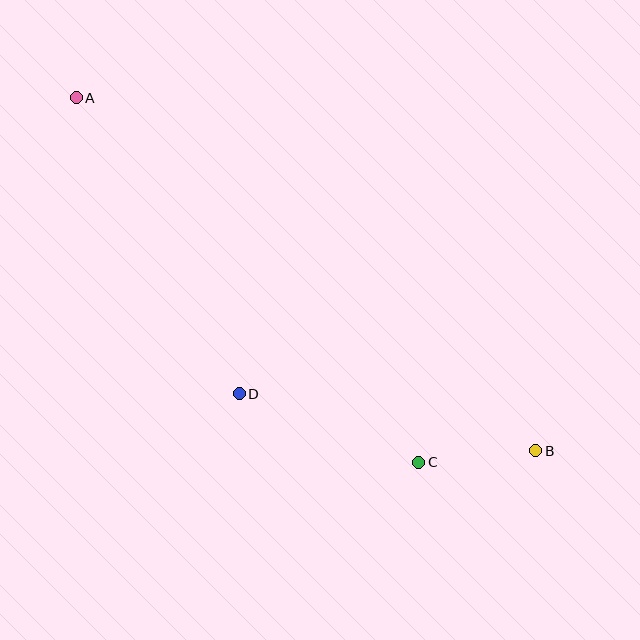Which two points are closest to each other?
Points B and C are closest to each other.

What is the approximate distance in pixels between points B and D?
The distance between B and D is approximately 302 pixels.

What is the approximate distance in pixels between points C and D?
The distance between C and D is approximately 192 pixels.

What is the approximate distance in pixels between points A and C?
The distance between A and C is approximately 500 pixels.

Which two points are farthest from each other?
Points A and B are farthest from each other.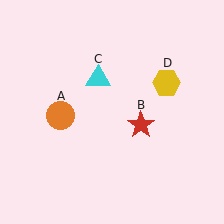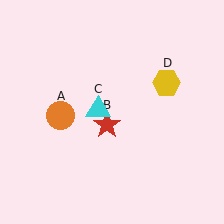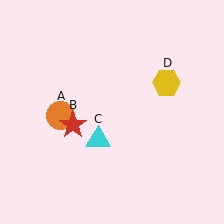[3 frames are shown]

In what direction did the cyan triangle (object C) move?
The cyan triangle (object C) moved down.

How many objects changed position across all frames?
2 objects changed position: red star (object B), cyan triangle (object C).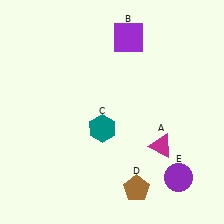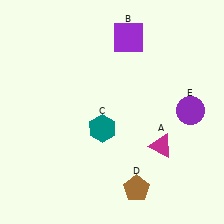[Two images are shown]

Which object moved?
The purple circle (E) moved up.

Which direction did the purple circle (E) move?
The purple circle (E) moved up.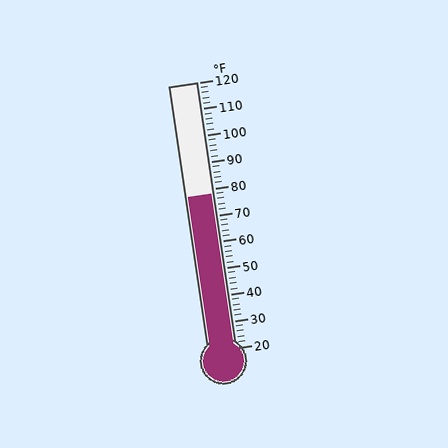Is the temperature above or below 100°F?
The temperature is below 100°F.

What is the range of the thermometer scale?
The thermometer scale ranges from 20°F to 120°F.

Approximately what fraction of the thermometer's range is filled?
The thermometer is filled to approximately 60% of its range.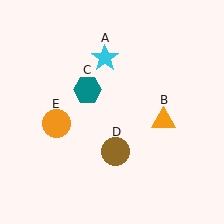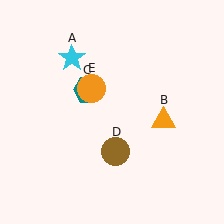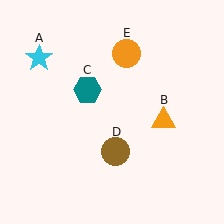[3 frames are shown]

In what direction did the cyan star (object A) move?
The cyan star (object A) moved left.